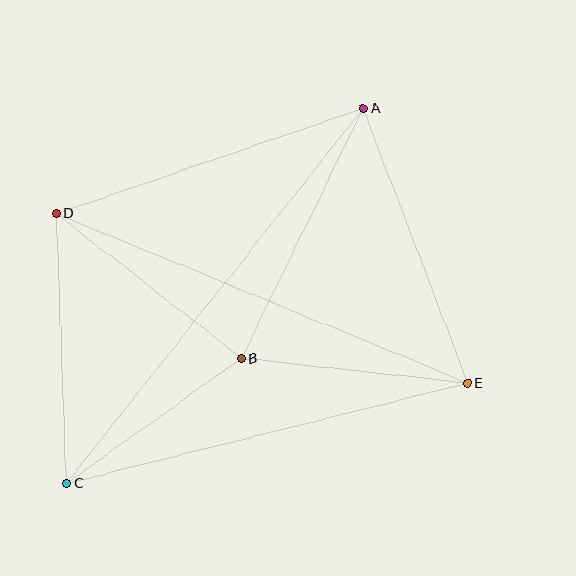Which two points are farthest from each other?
Points A and C are farthest from each other.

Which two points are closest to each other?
Points B and C are closest to each other.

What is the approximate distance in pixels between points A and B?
The distance between A and B is approximately 278 pixels.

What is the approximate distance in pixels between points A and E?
The distance between A and E is approximately 294 pixels.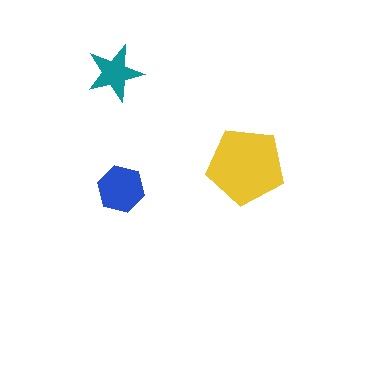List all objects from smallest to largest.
The teal star, the blue hexagon, the yellow pentagon.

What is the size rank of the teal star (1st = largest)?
3rd.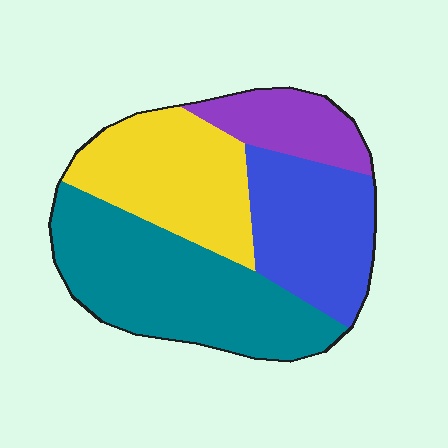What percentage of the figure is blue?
Blue covers roughly 25% of the figure.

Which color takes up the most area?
Teal, at roughly 35%.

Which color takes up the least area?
Purple, at roughly 15%.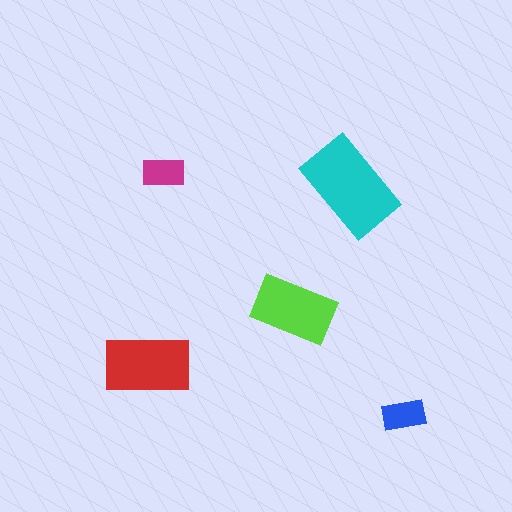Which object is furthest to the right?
The blue rectangle is rightmost.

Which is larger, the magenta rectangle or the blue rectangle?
The blue one.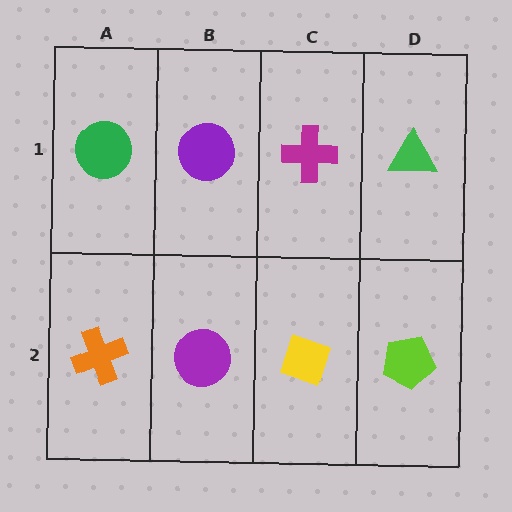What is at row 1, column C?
A magenta cross.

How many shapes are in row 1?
4 shapes.